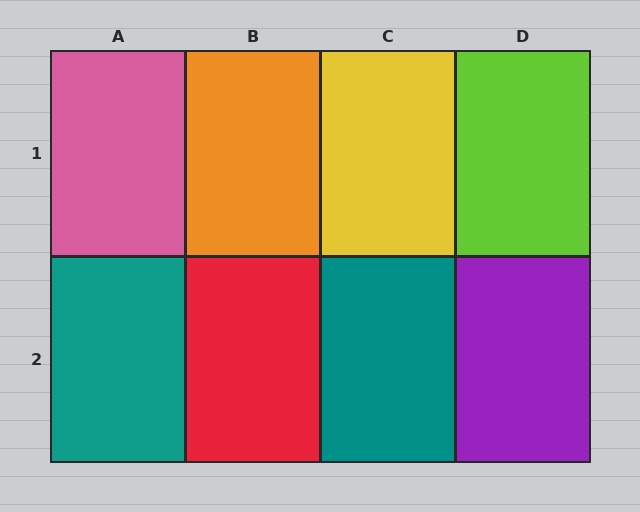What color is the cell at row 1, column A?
Pink.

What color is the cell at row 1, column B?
Orange.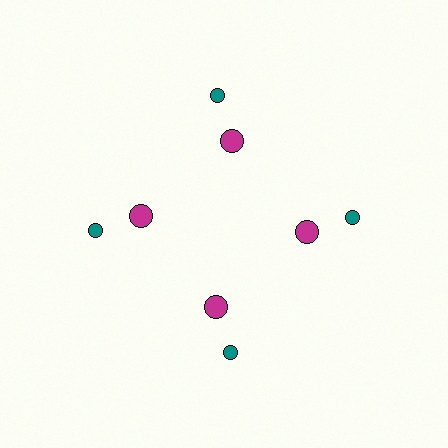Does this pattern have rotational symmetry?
Yes, this pattern has 4-fold rotational symmetry. It looks the same after rotating 90 degrees around the center.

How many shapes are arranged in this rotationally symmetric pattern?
There are 8 shapes, arranged in 4 groups of 2.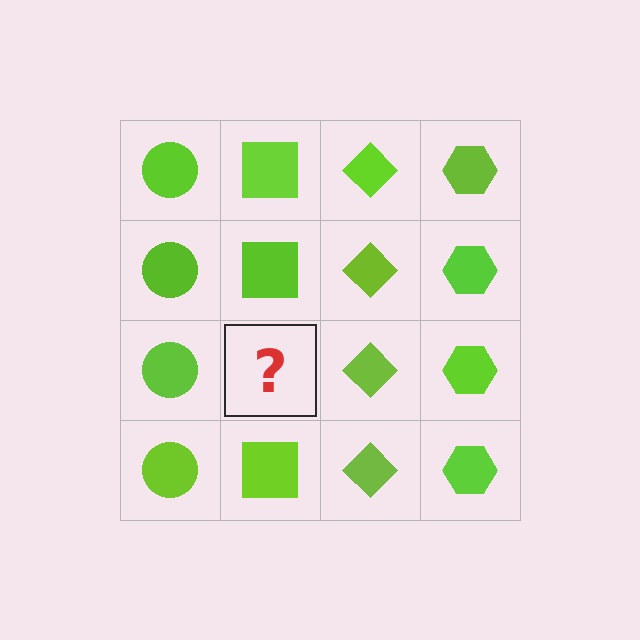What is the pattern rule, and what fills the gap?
The rule is that each column has a consistent shape. The gap should be filled with a lime square.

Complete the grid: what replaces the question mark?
The question mark should be replaced with a lime square.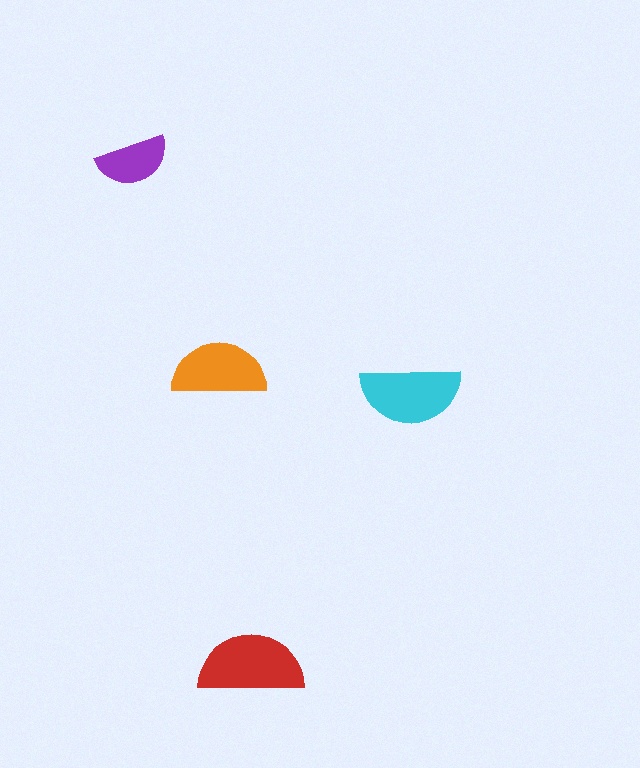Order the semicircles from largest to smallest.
the red one, the cyan one, the orange one, the purple one.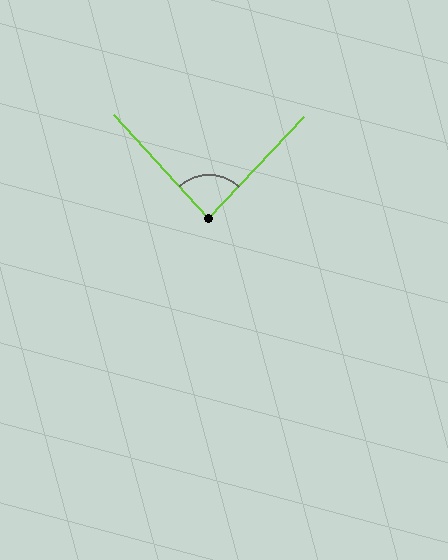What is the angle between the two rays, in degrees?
Approximately 85 degrees.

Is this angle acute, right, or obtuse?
It is approximately a right angle.